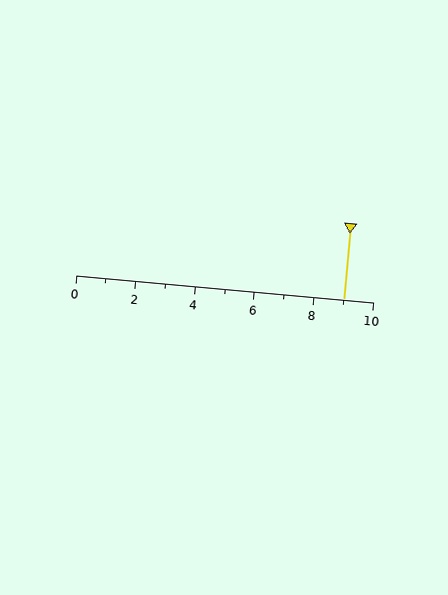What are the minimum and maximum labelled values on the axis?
The axis runs from 0 to 10.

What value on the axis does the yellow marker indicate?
The marker indicates approximately 9.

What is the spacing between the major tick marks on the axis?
The major ticks are spaced 2 apart.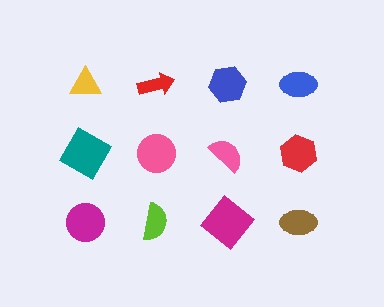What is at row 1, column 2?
A red arrow.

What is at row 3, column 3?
A magenta diamond.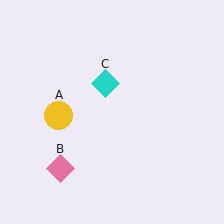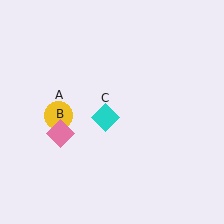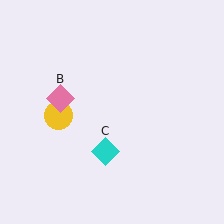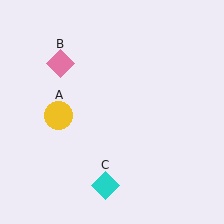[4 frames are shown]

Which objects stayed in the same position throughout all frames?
Yellow circle (object A) remained stationary.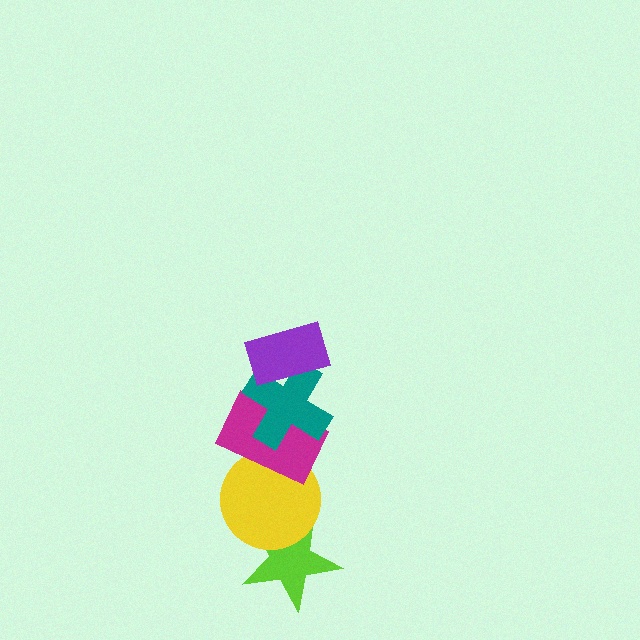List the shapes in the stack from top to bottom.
From top to bottom: the purple rectangle, the teal cross, the magenta rectangle, the yellow circle, the lime star.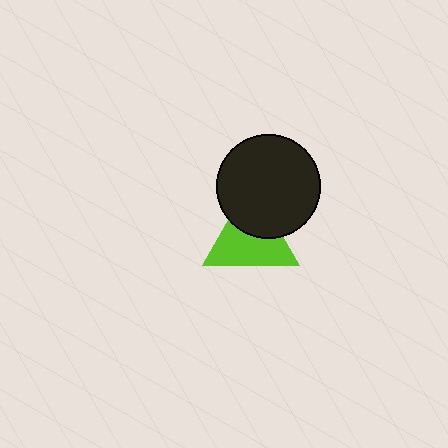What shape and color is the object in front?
The object in front is a black circle.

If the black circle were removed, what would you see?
You would see the complete lime triangle.